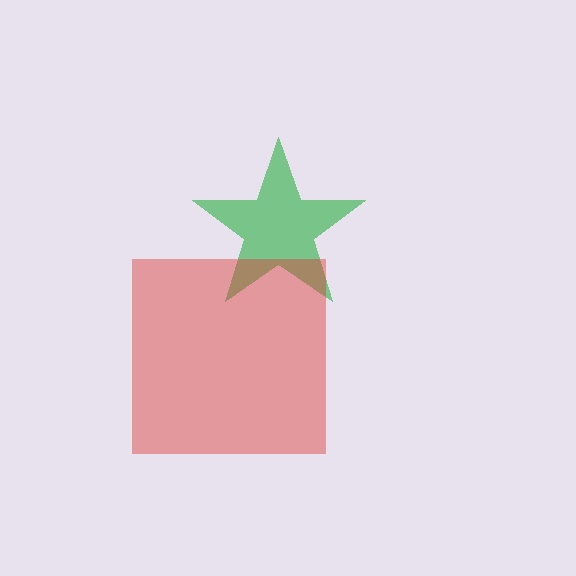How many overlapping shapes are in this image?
There are 2 overlapping shapes in the image.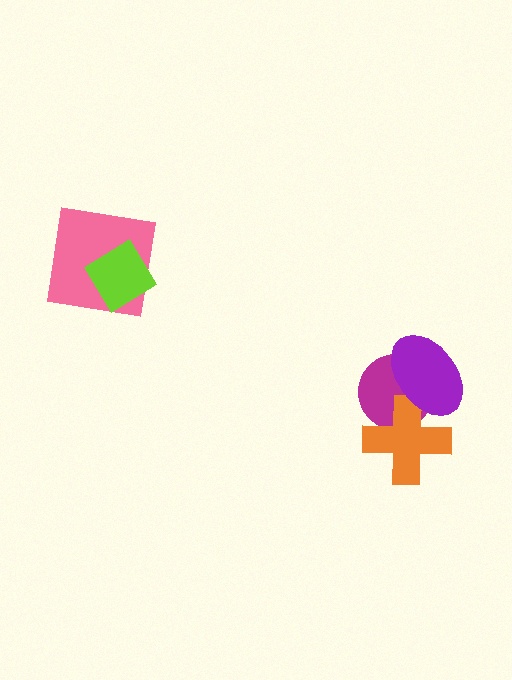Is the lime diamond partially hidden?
No, no other shape covers it.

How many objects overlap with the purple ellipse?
2 objects overlap with the purple ellipse.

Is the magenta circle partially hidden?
Yes, it is partially covered by another shape.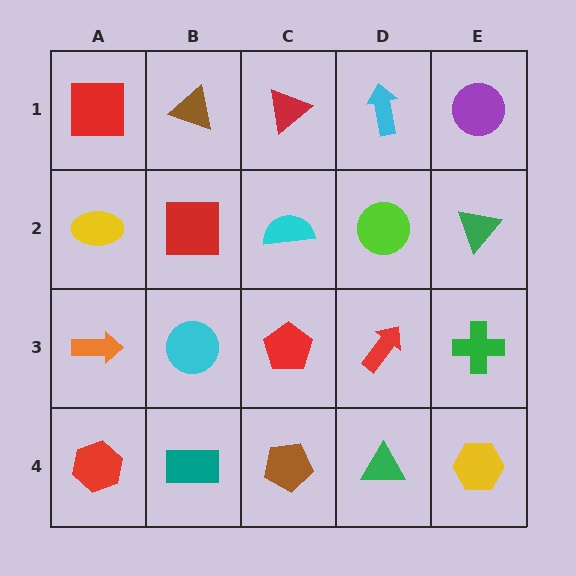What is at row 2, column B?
A red square.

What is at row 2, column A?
A yellow ellipse.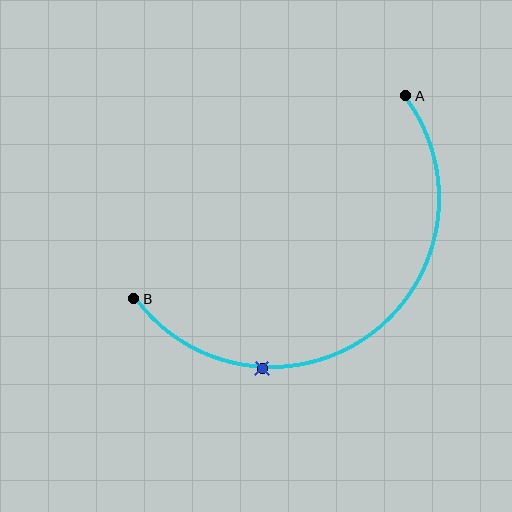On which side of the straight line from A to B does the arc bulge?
The arc bulges below and to the right of the straight line connecting A and B.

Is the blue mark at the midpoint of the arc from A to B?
No. The blue mark lies on the arc but is closer to endpoint B. The arc midpoint would be at the point on the curve equidistant along the arc from both A and B.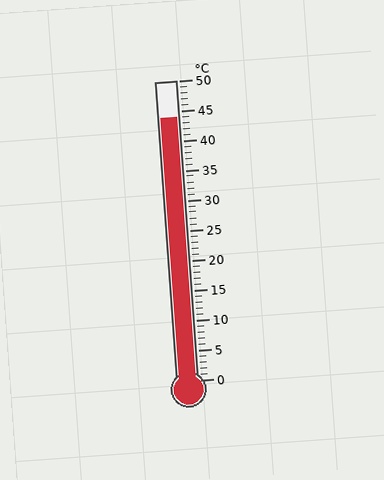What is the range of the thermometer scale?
The thermometer scale ranges from 0°C to 50°C.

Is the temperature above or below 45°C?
The temperature is below 45°C.